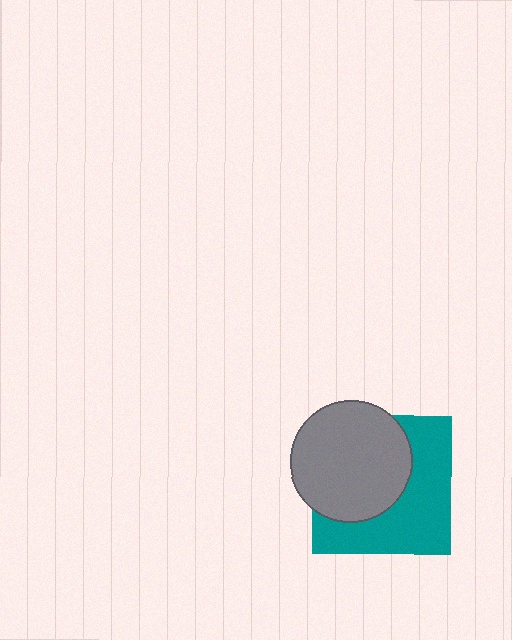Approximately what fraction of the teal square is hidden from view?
Roughly 50% of the teal square is hidden behind the gray circle.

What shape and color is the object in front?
The object in front is a gray circle.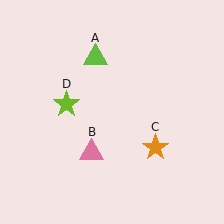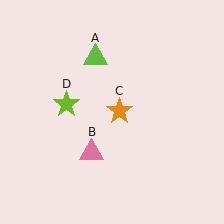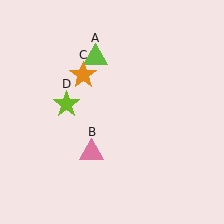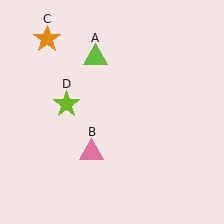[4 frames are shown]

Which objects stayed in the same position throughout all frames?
Lime triangle (object A) and pink triangle (object B) and lime star (object D) remained stationary.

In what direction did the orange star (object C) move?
The orange star (object C) moved up and to the left.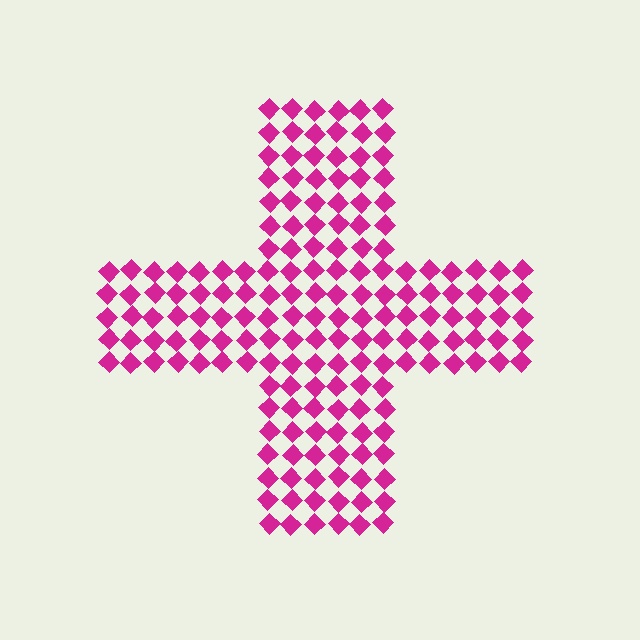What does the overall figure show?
The overall figure shows a cross.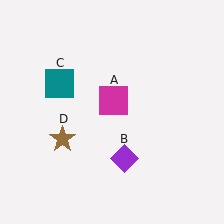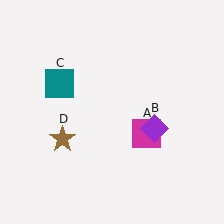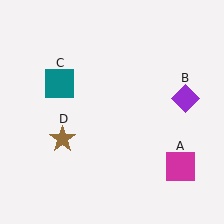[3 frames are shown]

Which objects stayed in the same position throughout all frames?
Teal square (object C) and brown star (object D) remained stationary.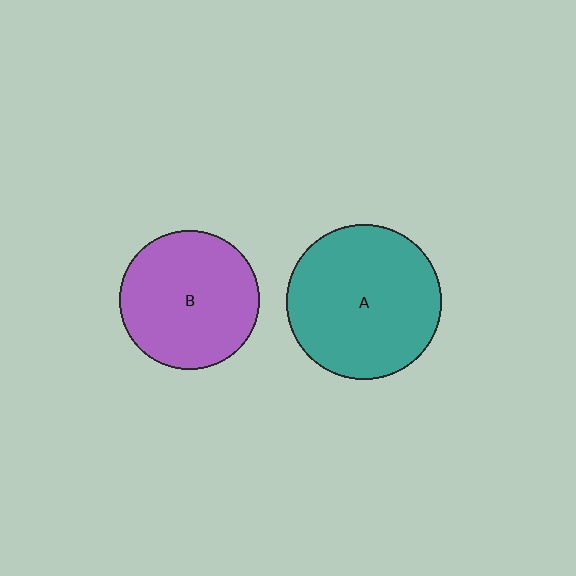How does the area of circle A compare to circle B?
Approximately 1.2 times.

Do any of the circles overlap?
No, none of the circles overlap.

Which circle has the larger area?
Circle A (teal).